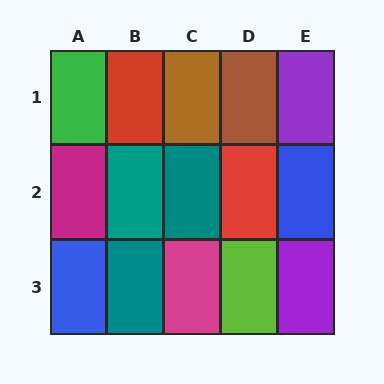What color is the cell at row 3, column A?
Blue.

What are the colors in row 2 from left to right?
Magenta, teal, teal, red, blue.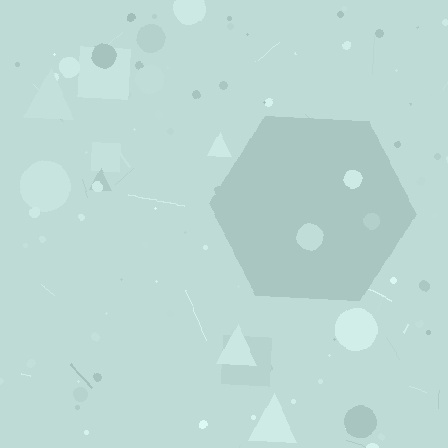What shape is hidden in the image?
A hexagon is hidden in the image.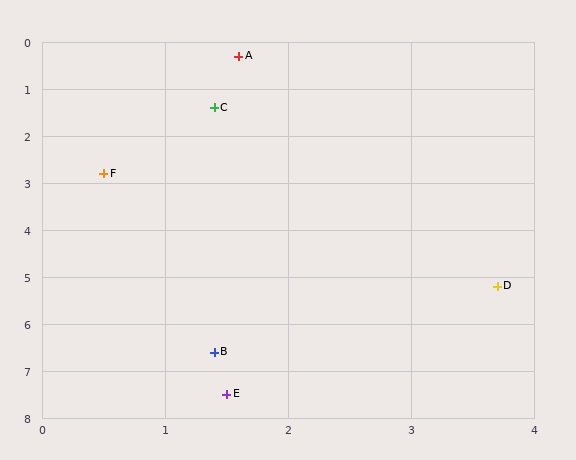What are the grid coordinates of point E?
Point E is at approximately (1.5, 7.5).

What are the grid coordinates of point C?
Point C is at approximately (1.4, 1.4).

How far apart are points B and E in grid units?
Points B and E are about 0.9 grid units apart.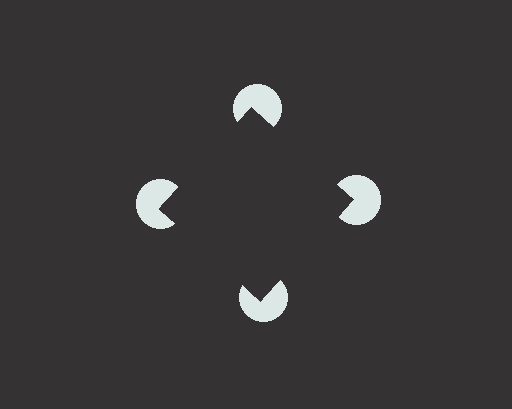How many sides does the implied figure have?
4 sides.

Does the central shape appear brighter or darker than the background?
It typically appears slightly darker than the background, even though no actual brightness change is drawn.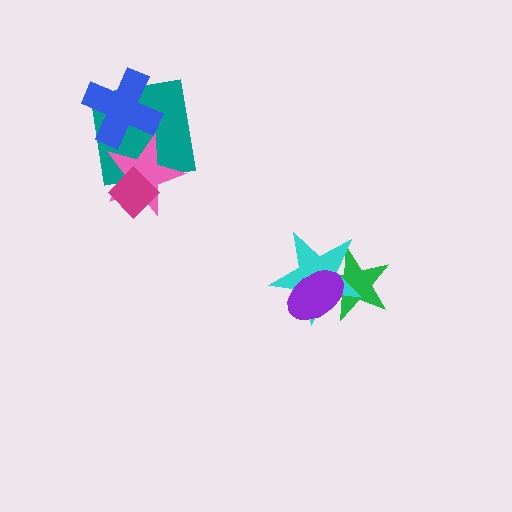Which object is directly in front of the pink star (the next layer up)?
The blue cross is directly in front of the pink star.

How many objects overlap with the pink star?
3 objects overlap with the pink star.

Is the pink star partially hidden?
Yes, it is partially covered by another shape.